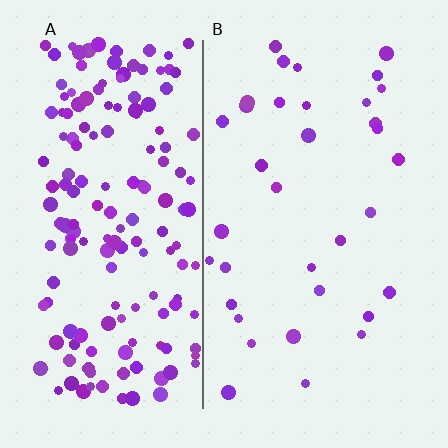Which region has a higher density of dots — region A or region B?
A (the left).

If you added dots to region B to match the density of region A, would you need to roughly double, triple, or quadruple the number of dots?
Approximately quadruple.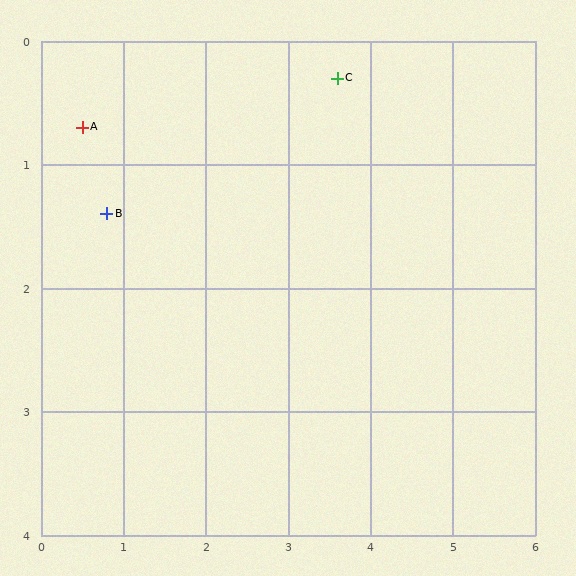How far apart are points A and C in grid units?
Points A and C are about 3.1 grid units apart.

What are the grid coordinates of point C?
Point C is at approximately (3.6, 0.3).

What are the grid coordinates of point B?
Point B is at approximately (0.8, 1.4).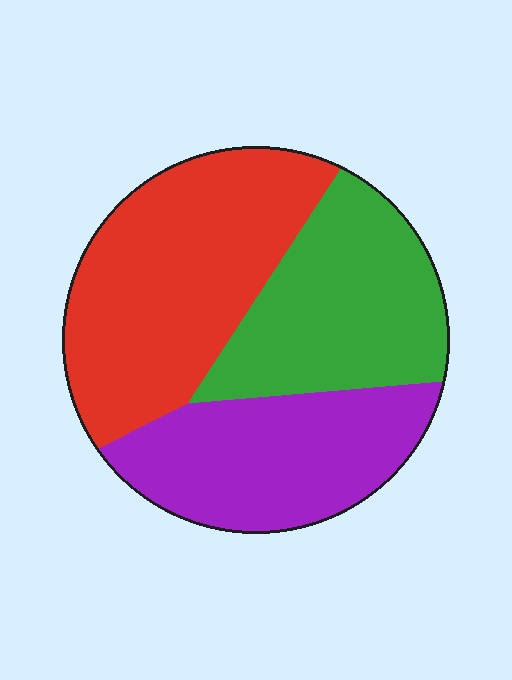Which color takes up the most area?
Red, at roughly 40%.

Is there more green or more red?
Red.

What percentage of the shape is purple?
Purple covers around 30% of the shape.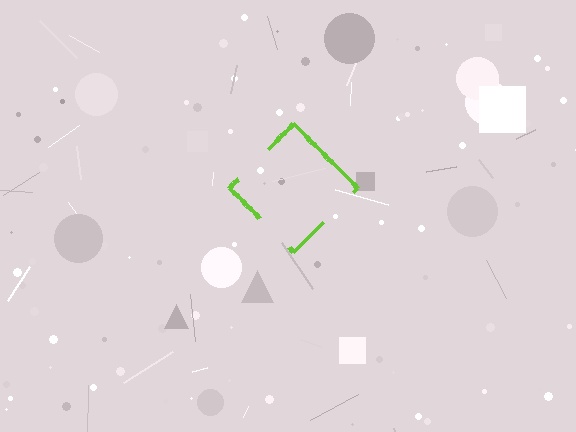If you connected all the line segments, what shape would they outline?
They would outline a diamond.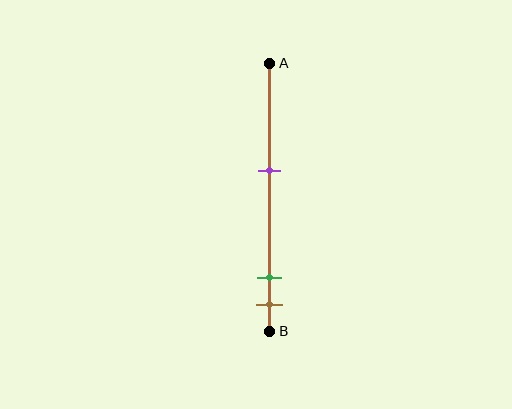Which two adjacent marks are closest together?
The green and brown marks are the closest adjacent pair.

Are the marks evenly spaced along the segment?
No, the marks are not evenly spaced.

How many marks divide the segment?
There are 3 marks dividing the segment.